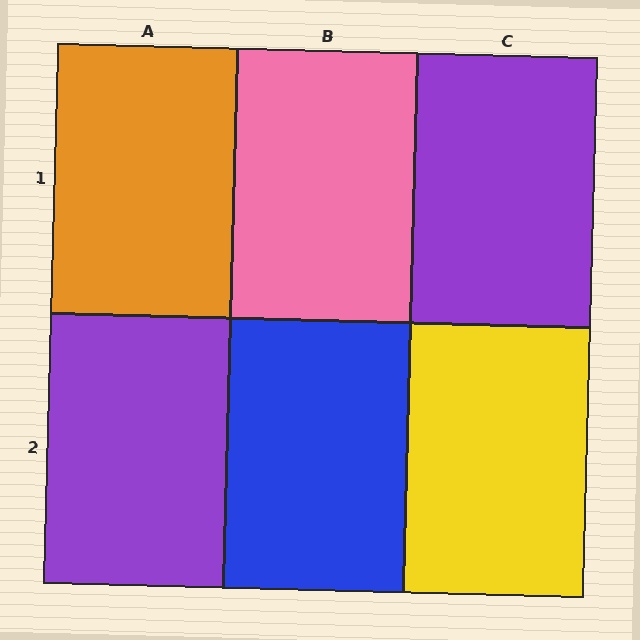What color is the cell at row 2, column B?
Blue.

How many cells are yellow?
1 cell is yellow.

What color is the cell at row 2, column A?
Purple.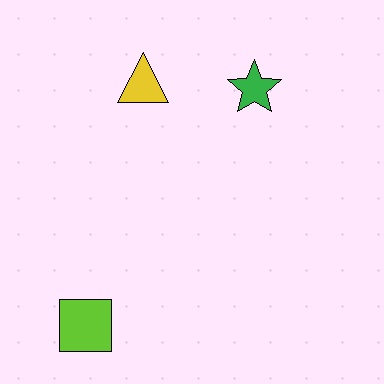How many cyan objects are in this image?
There are no cyan objects.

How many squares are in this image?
There is 1 square.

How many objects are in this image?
There are 3 objects.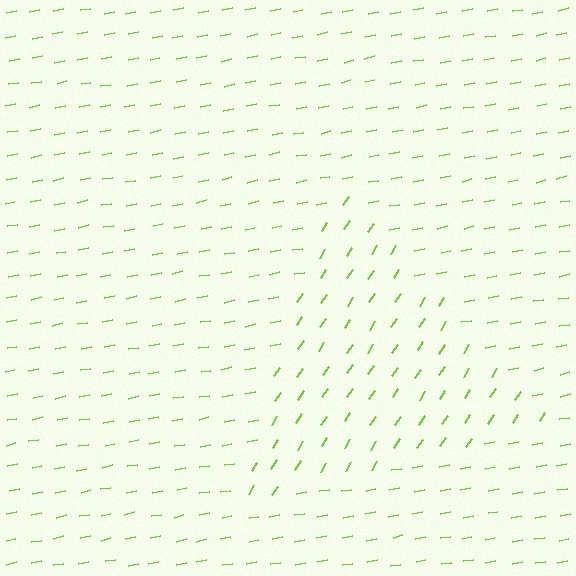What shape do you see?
I see a triangle.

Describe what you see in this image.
The image is filled with small lime line segments. A triangle region in the image has lines oriented differently from the surrounding lines, creating a visible texture boundary.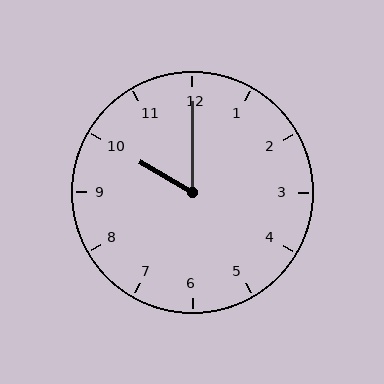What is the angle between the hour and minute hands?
Approximately 60 degrees.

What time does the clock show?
10:00.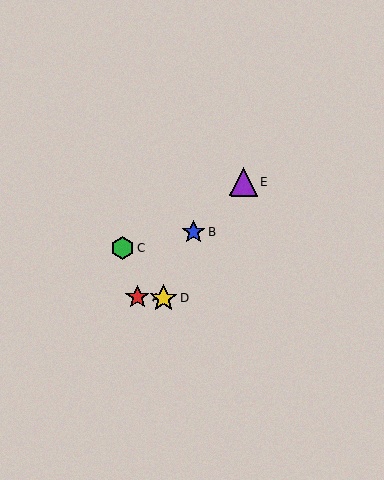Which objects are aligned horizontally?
Objects A, D are aligned horizontally.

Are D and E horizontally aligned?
No, D is at y≈298 and E is at y≈182.